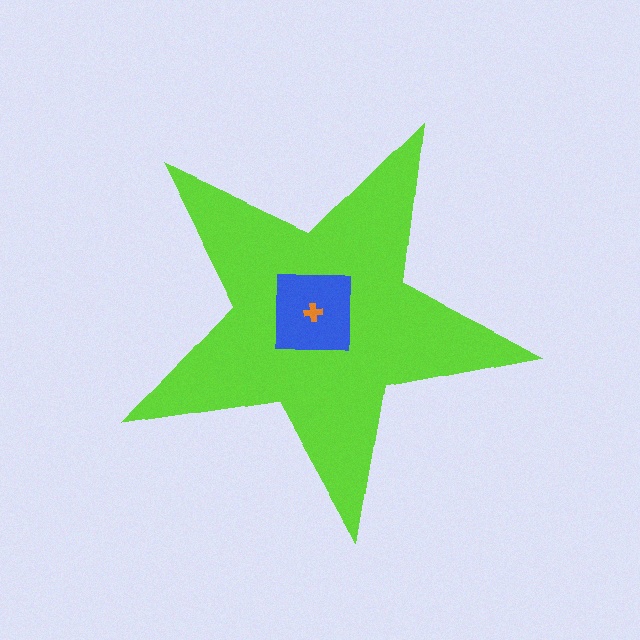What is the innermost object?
The orange cross.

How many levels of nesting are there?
3.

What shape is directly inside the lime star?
The blue square.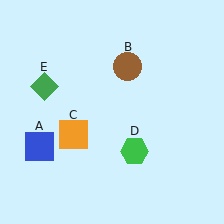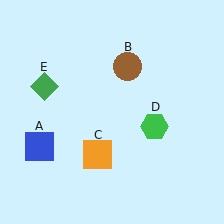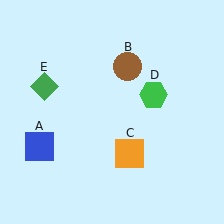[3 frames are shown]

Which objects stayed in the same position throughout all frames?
Blue square (object A) and brown circle (object B) and green diamond (object E) remained stationary.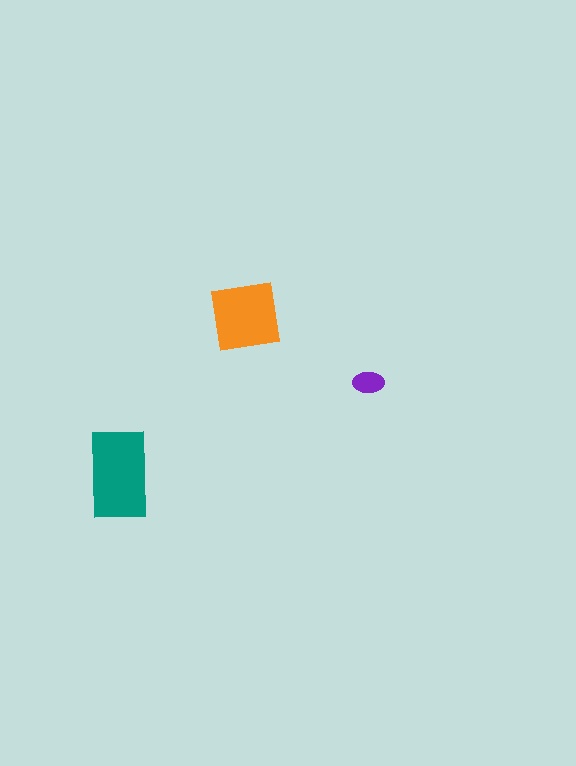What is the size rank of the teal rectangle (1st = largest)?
1st.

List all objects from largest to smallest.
The teal rectangle, the orange square, the purple ellipse.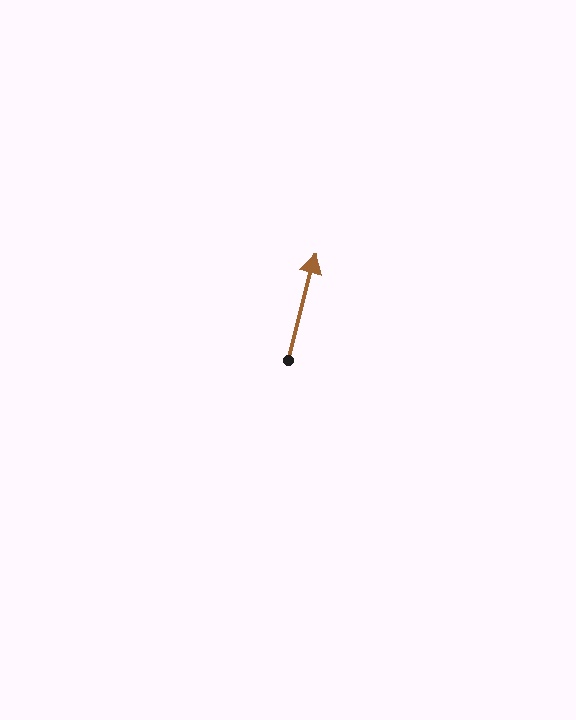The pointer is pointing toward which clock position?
Roughly 12 o'clock.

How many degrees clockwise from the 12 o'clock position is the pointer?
Approximately 14 degrees.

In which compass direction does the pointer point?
North.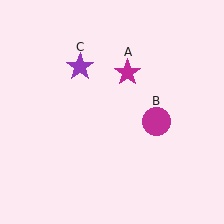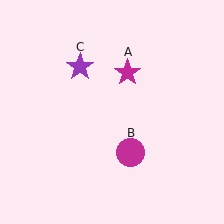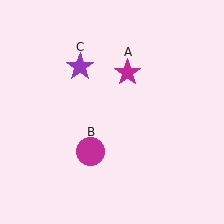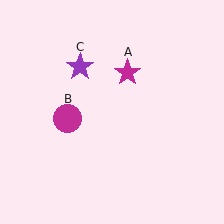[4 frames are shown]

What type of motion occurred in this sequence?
The magenta circle (object B) rotated clockwise around the center of the scene.